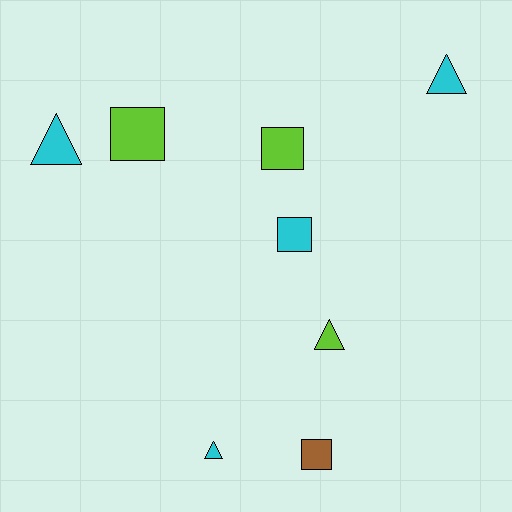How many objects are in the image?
There are 8 objects.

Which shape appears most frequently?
Triangle, with 4 objects.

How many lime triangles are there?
There is 1 lime triangle.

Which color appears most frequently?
Cyan, with 4 objects.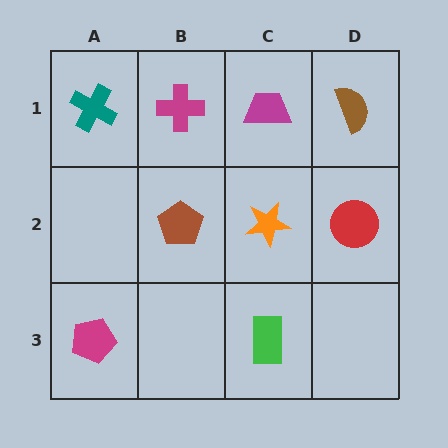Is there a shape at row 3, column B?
No, that cell is empty.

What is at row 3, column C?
A green rectangle.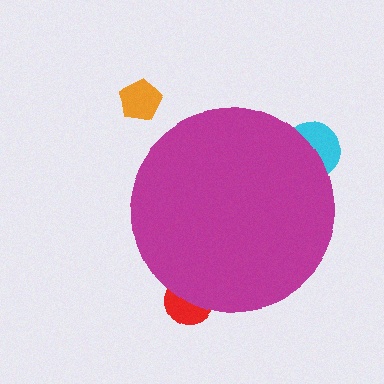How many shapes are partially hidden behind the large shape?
2 shapes are partially hidden.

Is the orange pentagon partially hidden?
No, the orange pentagon is fully visible.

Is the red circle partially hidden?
Yes, the red circle is partially hidden behind the magenta circle.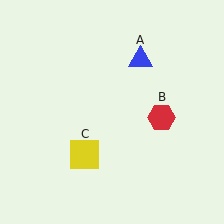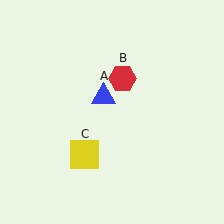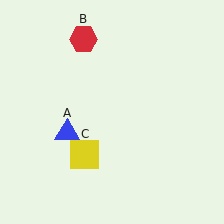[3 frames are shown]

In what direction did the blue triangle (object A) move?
The blue triangle (object A) moved down and to the left.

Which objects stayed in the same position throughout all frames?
Yellow square (object C) remained stationary.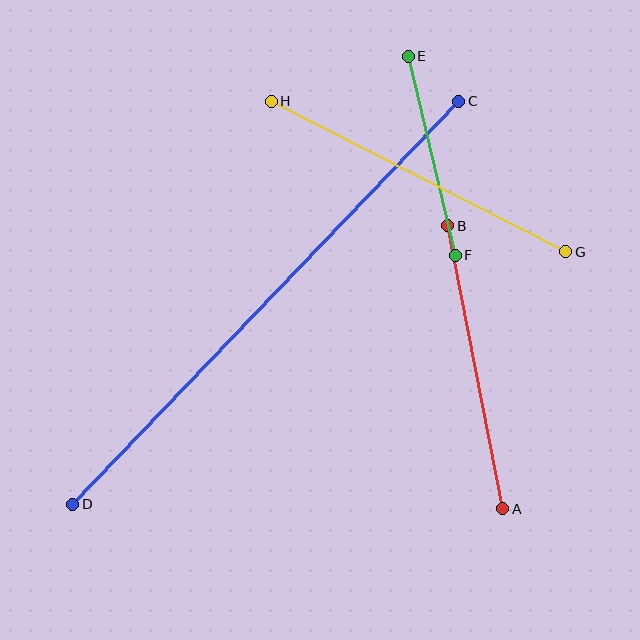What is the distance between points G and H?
The distance is approximately 331 pixels.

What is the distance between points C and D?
The distance is approximately 558 pixels.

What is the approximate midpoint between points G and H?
The midpoint is at approximately (419, 177) pixels.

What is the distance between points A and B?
The distance is approximately 289 pixels.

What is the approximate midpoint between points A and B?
The midpoint is at approximately (475, 367) pixels.